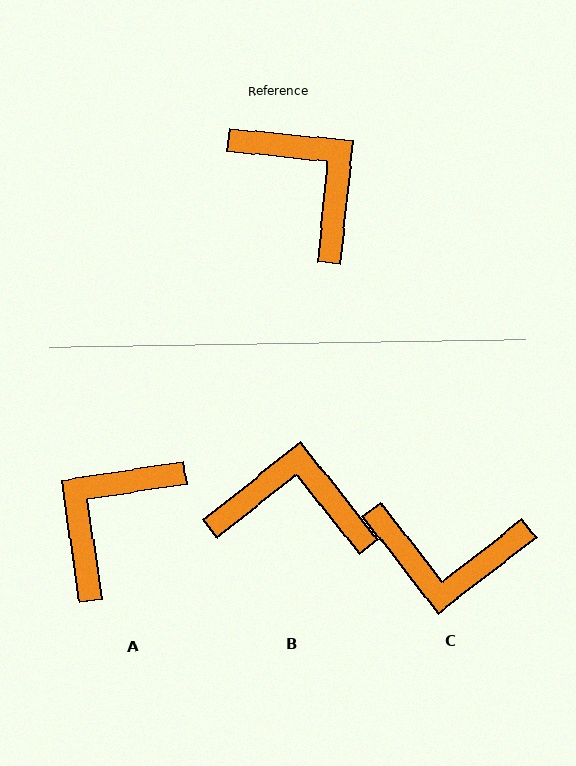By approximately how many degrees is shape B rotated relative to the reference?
Approximately 44 degrees counter-clockwise.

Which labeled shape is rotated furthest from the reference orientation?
C, about 136 degrees away.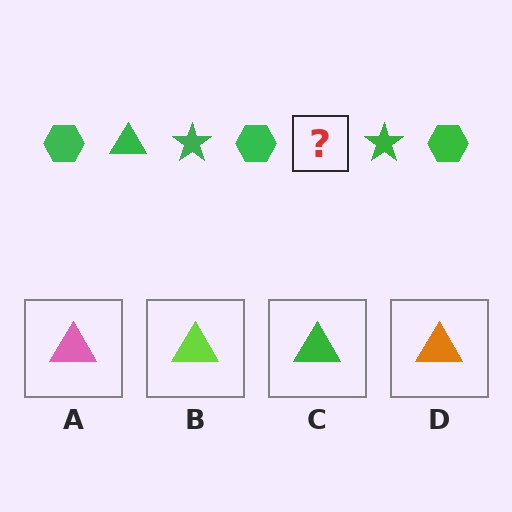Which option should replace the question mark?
Option C.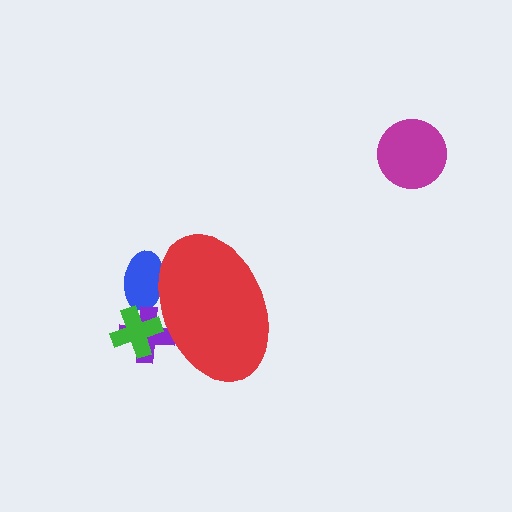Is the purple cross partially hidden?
Yes, the purple cross is partially hidden behind the red ellipse.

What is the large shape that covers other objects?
A red ellipse.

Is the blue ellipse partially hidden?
Yes, the blue ellipse is partially hidden behind the red ellipse.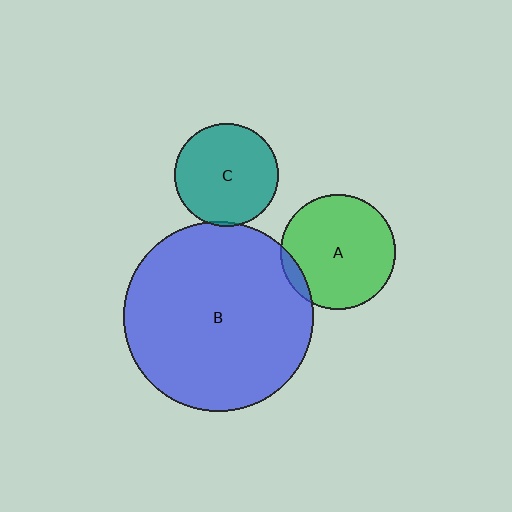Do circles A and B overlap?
Yes.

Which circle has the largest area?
Circle B (blue).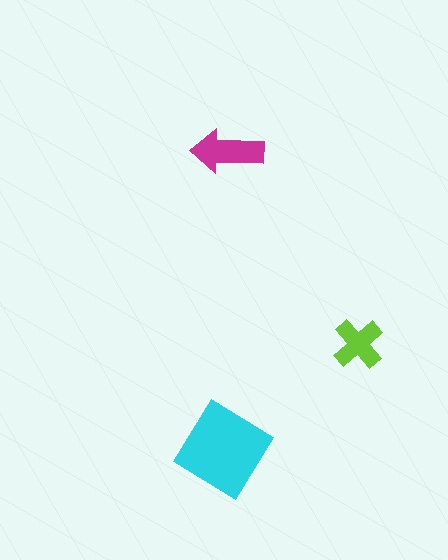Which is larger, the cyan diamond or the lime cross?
The cyan diamond.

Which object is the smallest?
The lime cross.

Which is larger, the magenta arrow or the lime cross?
The magenta arrow.